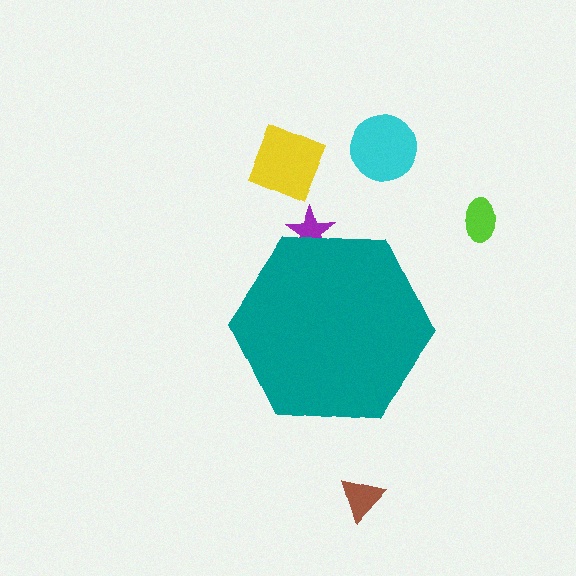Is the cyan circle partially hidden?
No, the cyan circle is fully visible.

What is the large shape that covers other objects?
A teal hexagon.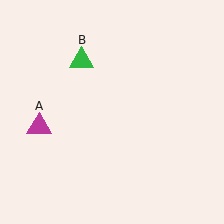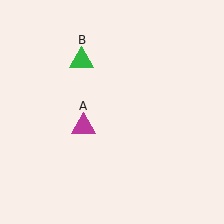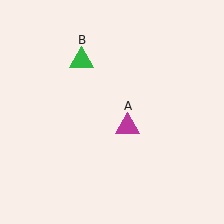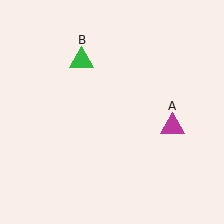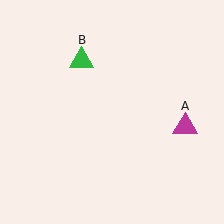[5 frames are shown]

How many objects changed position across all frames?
1 object changed position: magenta triangle (object A).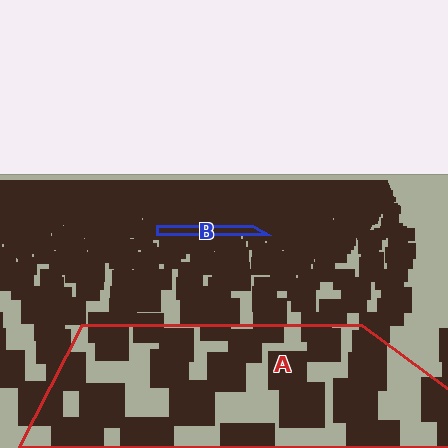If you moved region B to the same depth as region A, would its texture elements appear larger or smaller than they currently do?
They would appear larger. At a closer depth, the same texture elements are projected at a bigger on-screen size.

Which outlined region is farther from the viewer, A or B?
Region B is farther from the viewer — the texture elements inside it appear smaller and more densely packed.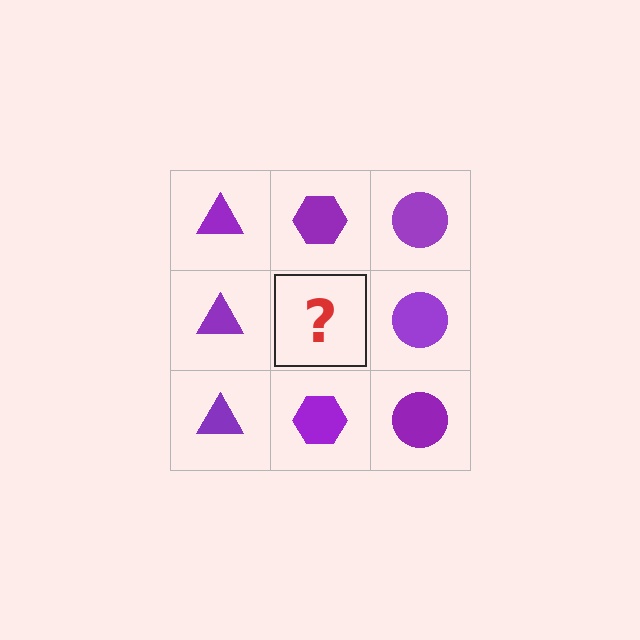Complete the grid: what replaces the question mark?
The question mark should be replaced with a purple hexagon.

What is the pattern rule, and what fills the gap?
The rule is that each column has a consistent shape. The gap should be filled with a purple hexagon.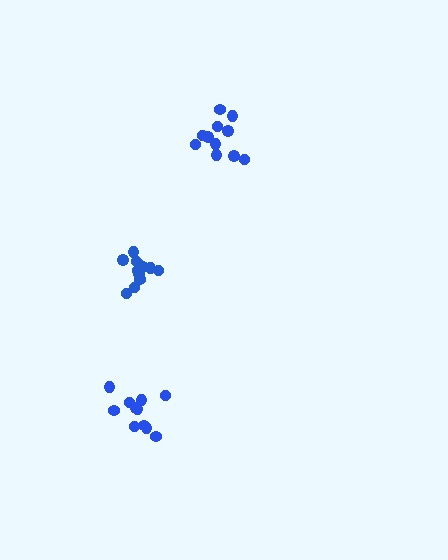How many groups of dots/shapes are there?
There are 3 groups.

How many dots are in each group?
Group 1: 11 dots, Group 2: 11 dots, Group 3: 12 dots (34 total).